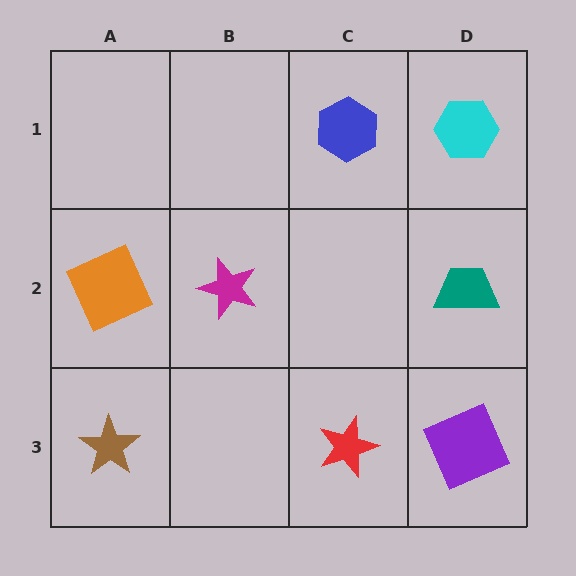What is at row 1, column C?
A blue hexagon.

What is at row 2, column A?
An orange square.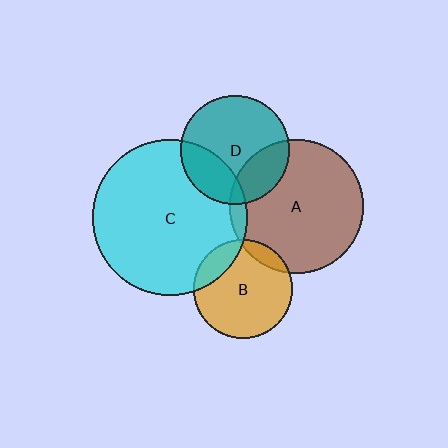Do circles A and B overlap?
Yes.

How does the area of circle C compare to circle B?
Approximately 2.4 times.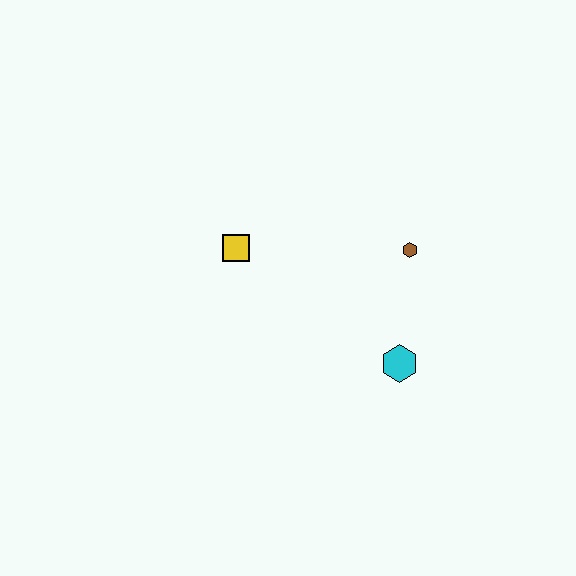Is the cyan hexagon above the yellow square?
No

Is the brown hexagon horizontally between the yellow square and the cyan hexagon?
No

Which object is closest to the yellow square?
The brown hexagon is closest to the yellow square.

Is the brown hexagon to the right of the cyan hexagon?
Yes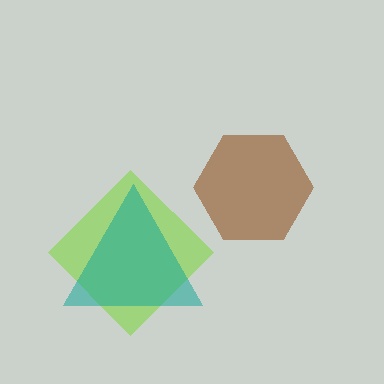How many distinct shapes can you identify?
There are 3 distinct shapes: a lime diamond, a teal triangle, a brown hexagon.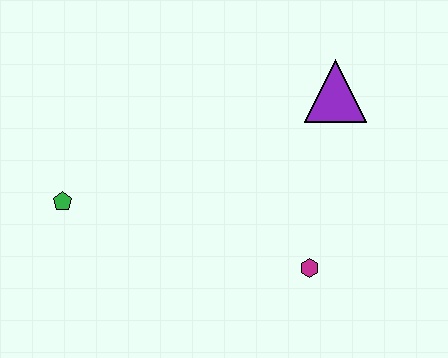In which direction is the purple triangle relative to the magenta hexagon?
The purple triangle is above the magenta hexagon.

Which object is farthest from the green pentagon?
The purple triangle is farthest from the green pentagon.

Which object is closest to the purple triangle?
The magenta hexagon is closest to the purple triangle.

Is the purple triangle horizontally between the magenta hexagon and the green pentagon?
No